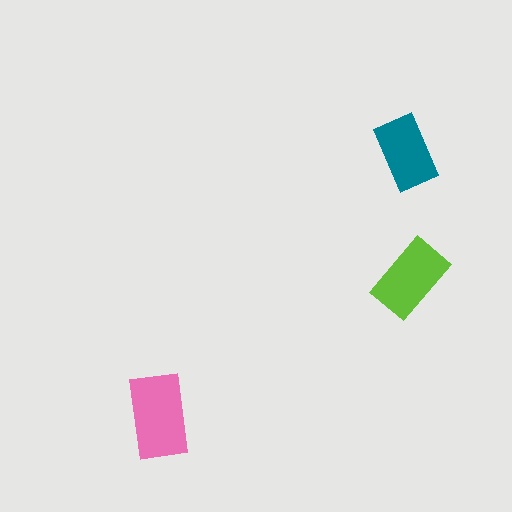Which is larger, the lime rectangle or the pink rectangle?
The pink one.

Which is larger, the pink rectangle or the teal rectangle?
The pink one.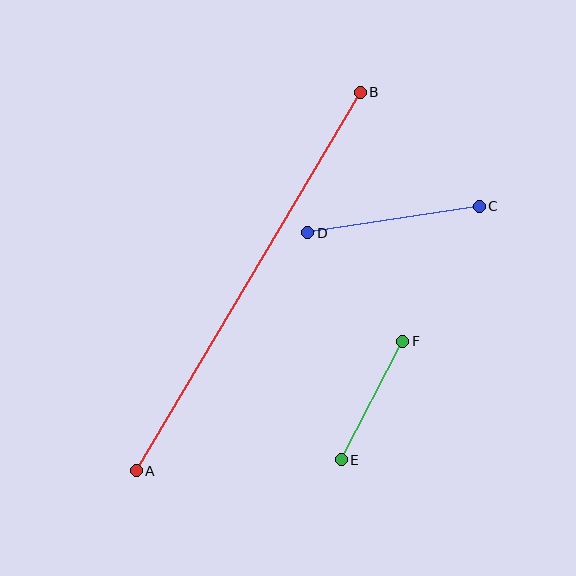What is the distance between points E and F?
The distance is approximately 134 pixels.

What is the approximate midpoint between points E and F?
The midpoint is at approximately (372, 401) pixels.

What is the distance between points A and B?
The distance is approximately 440 pixels.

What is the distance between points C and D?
The distance is approximately 174 pixels.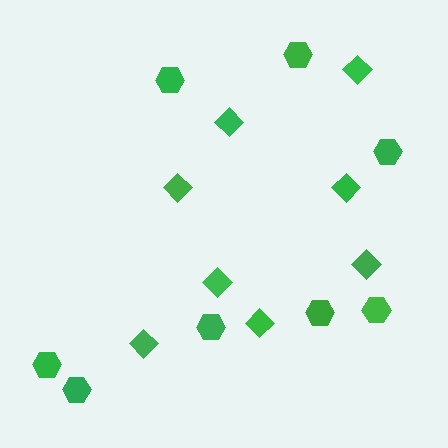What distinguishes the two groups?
There are 2 groups: one group of diamonds (8) and one group of hexagons (8).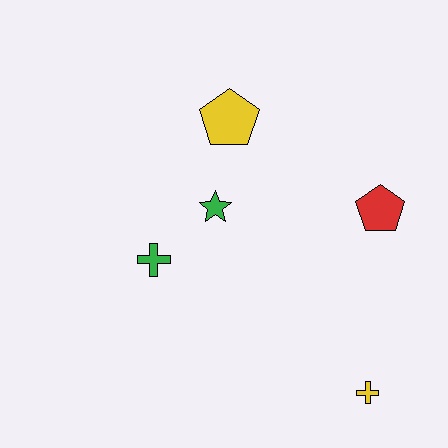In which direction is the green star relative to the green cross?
The green star is to the right of the green cross.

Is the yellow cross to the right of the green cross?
Yes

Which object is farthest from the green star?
The yellow cross is farthest from the green star.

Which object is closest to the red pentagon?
The green star is closest to the red pentagon.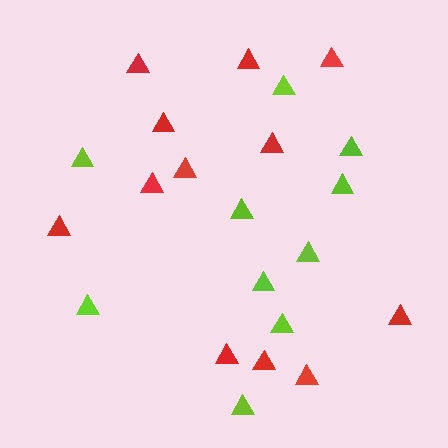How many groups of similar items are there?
There are 2 groups: one group of red triangles (12) and one group of lime triangles (10).